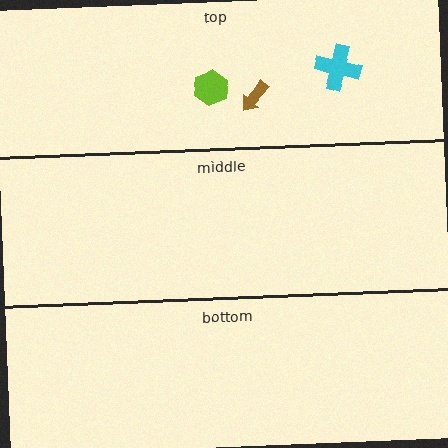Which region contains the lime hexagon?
The top region.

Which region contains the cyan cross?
The top region.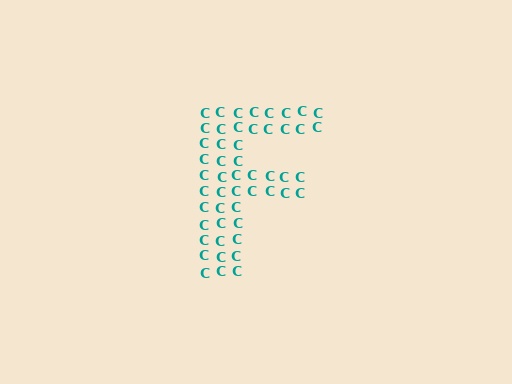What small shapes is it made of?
It is made of small letter C's.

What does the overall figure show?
The overall figure shows the letter F.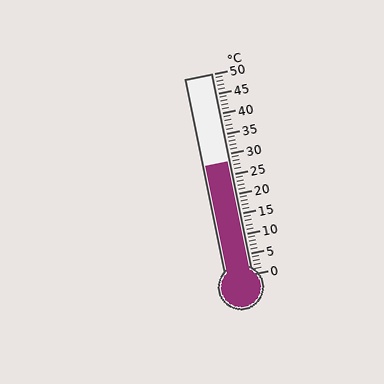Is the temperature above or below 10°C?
The temperature is above 10°C.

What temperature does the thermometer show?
The thermometer shows approximately 28°C.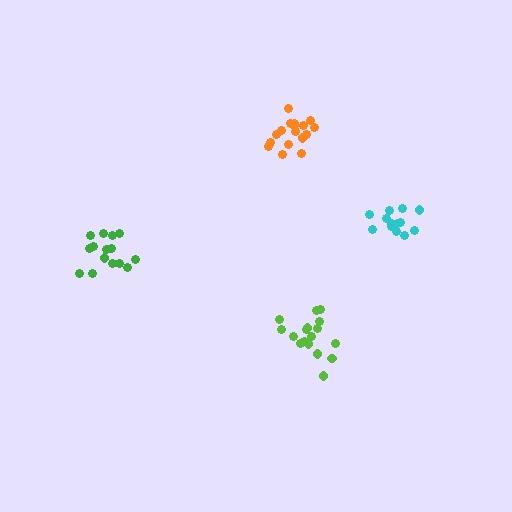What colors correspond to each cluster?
The clusters are colored: orange, lime, cyan, green.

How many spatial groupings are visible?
There are 4 spatial groupings.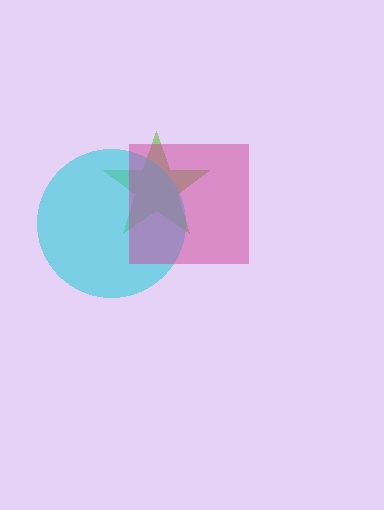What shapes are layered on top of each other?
The layered shapes are: a lime star, a cyan circle, a magenta square.